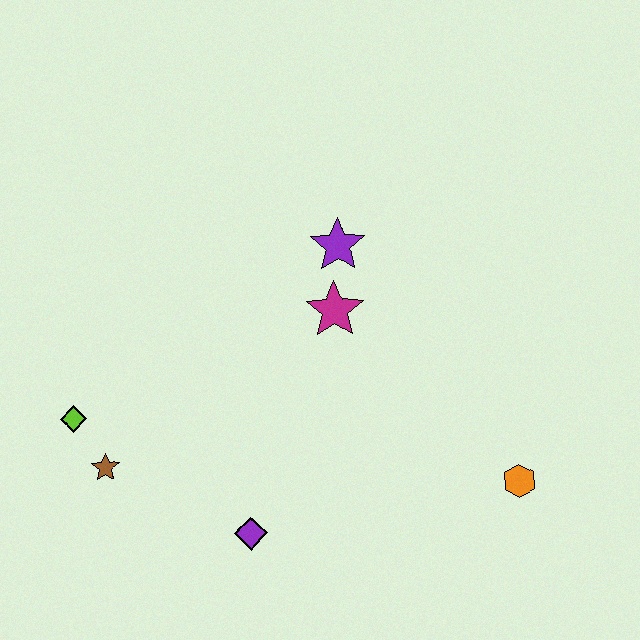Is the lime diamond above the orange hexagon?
Yes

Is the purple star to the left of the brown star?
No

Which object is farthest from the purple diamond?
The purple star is farthest from the purple diamond.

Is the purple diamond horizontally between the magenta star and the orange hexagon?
No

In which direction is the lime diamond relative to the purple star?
The lime diamond is to the left of the purple star.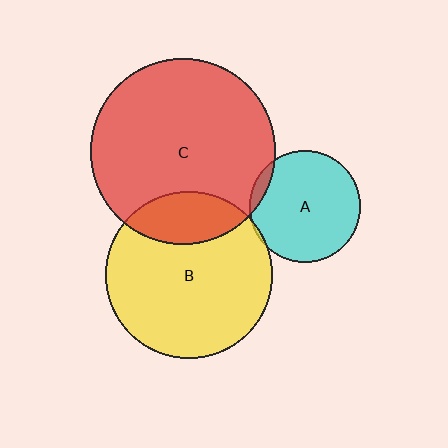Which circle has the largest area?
Circle C (red).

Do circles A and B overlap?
Yes.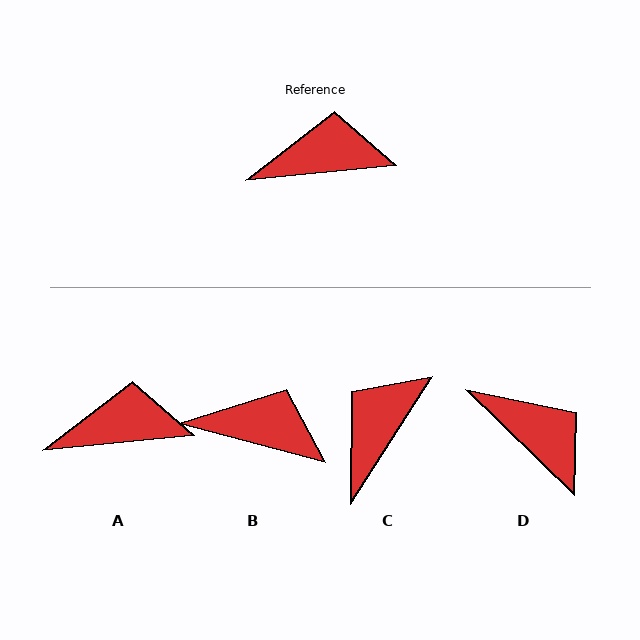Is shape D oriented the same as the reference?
No, it is off by about 49 degrees.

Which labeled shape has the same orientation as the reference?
A.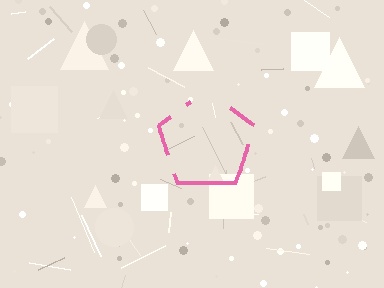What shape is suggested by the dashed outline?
The dashed outline suggests a pentagon.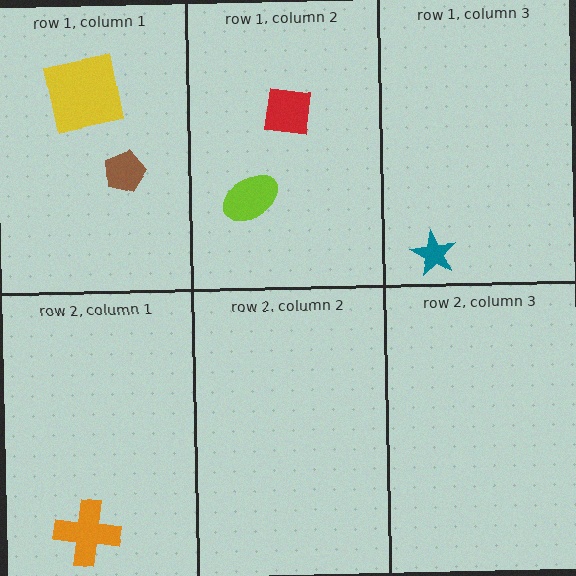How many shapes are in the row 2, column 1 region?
1.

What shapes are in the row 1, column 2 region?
The lime ellipse, the red square.